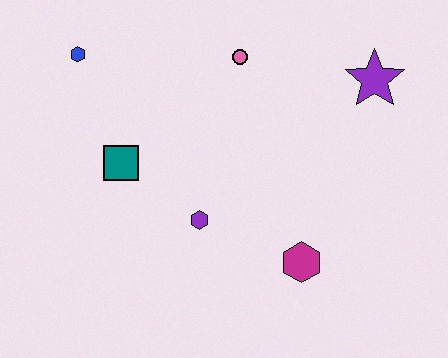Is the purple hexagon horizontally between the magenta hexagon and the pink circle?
No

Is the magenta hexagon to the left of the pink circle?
No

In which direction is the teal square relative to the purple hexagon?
The teal square is to the left of the purple hexagon.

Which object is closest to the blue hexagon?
The teal square is closest to the blue hexagon.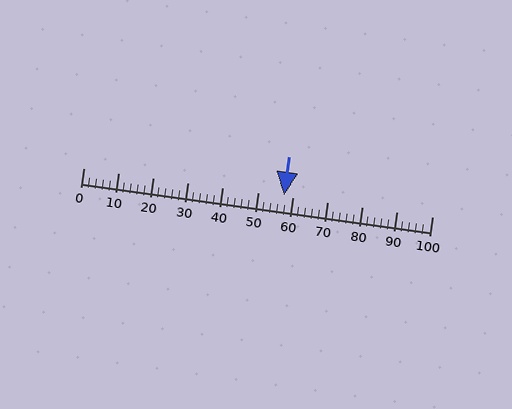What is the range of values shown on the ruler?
The ruler shows values from 0 to 100.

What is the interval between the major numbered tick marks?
The major tick marks are spaced 10 units apart.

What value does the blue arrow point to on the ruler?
The blue arrow points to approximately 58.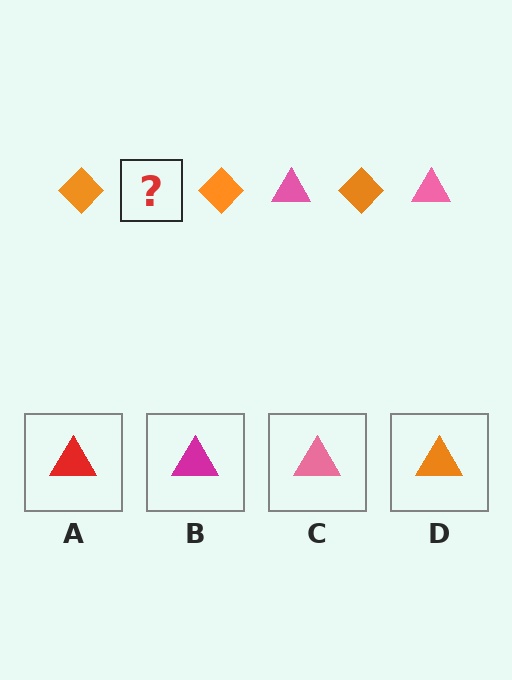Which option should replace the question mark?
Option C.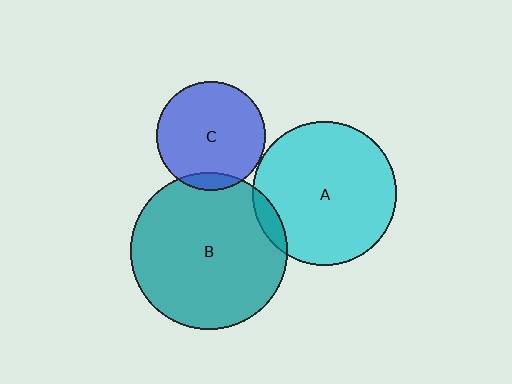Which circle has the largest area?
Circle B (teal).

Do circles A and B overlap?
Yes.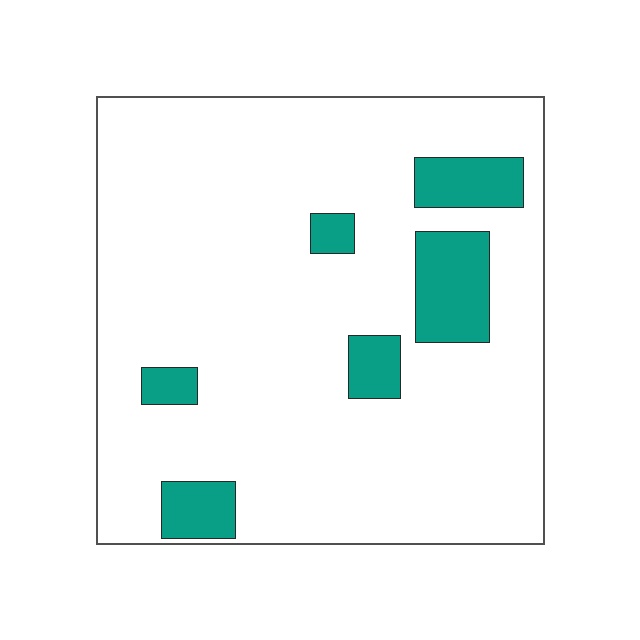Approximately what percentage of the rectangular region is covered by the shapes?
Approximately 15%.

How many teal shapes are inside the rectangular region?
6.